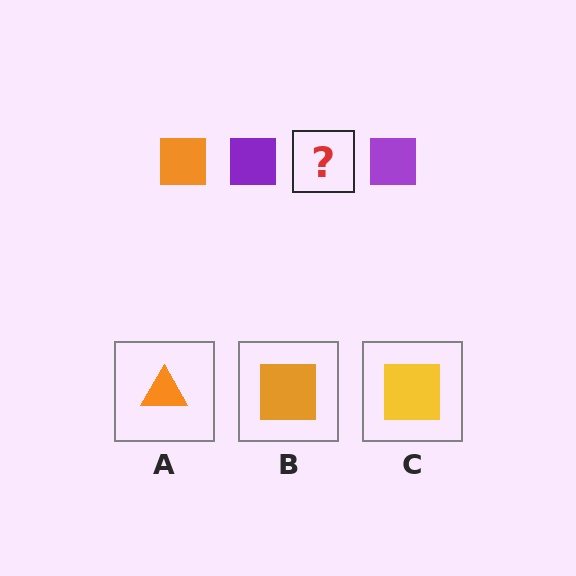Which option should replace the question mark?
Option B.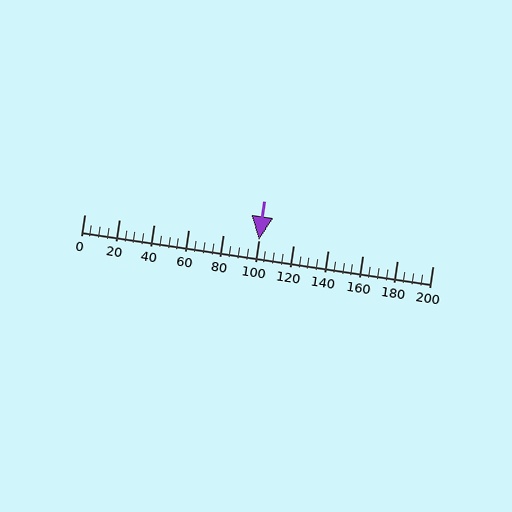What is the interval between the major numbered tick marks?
The major tick marks are spaced 20 units apart.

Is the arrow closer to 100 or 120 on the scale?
The arrow is closer to 100.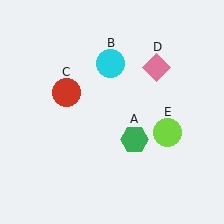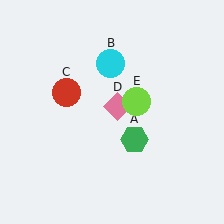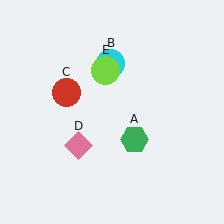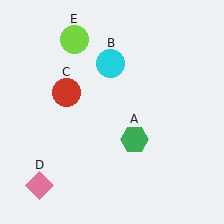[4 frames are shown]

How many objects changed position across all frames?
2 objects changed position: pink diamond (object D), lime circle (object E).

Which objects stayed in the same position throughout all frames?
Green hexagon (object A) and cyan circle (object B) and red circle (object C) remained stationary.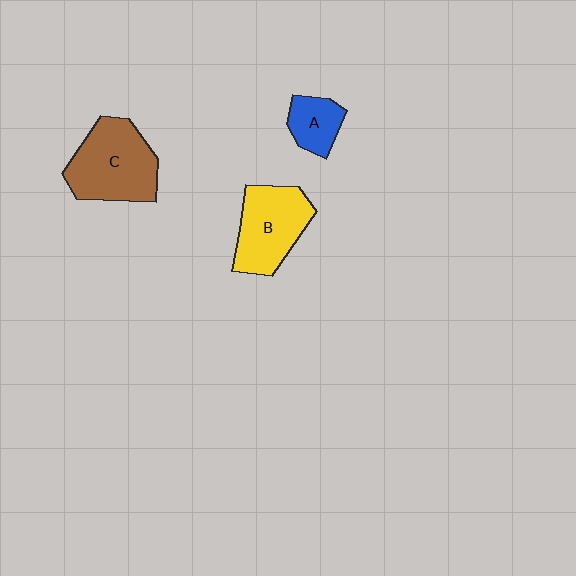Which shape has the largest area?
Shape C (brown).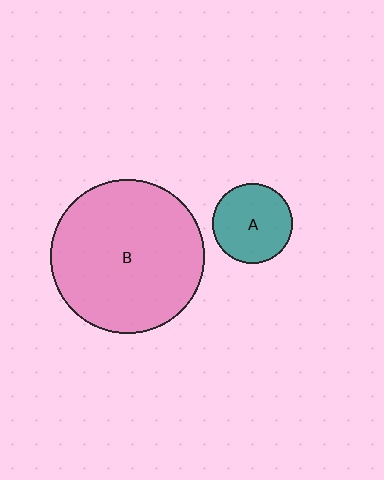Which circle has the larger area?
Circle B (pink).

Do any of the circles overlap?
No, none of the circles overlap.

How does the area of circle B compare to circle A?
Approximately 3.8 times.